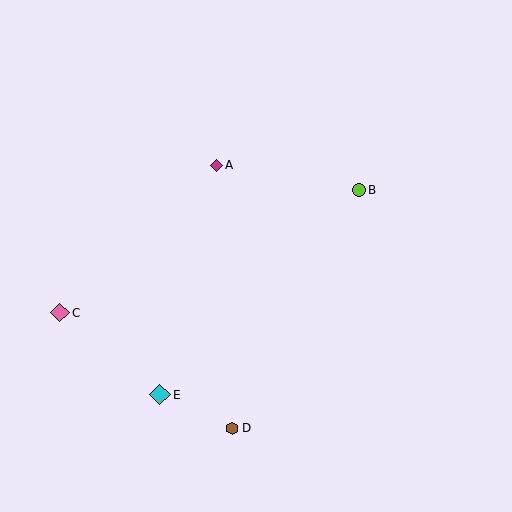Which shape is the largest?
The cyan diamond (labeled E) is the largest.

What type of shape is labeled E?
Shape E is a cyan diamond.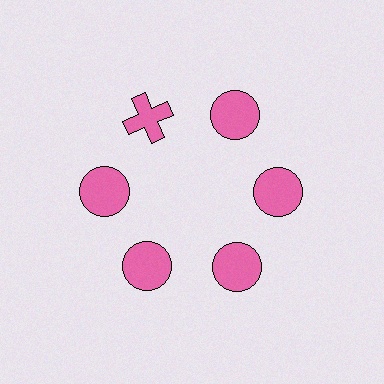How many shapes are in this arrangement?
There are 6 shapes arranged in a ring pattern.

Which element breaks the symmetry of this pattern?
The pink cross at roughly the 11 o'clock position breaks the symmetry. All other shapes are pink circles.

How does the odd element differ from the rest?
It has a different shape: cross instead of circle.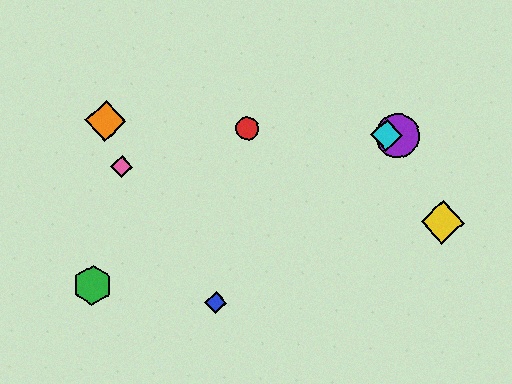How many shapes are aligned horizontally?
4 shapes (the red circle, the purple circle, the orange diamond, the cyan diamond) are aligned horizontally.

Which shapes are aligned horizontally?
The red circle, the purple circle, the orange diamond, the cyan diamond are aligned horizontally.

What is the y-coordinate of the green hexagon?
The green hexagon is at y≈285.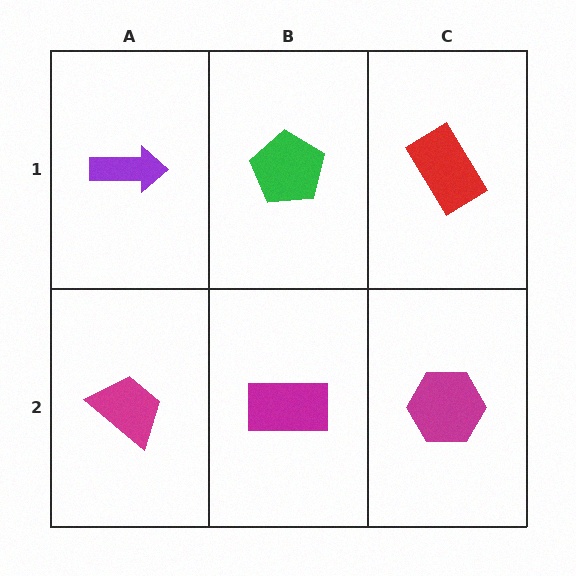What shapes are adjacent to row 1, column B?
A magenta rectangle (row 2, column B), a purple arrow (row 1, column A), a red rectangle (row 1, column C).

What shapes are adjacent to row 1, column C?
A magenta hexagon (row 2, column C), a green pentagon (row 1, column B).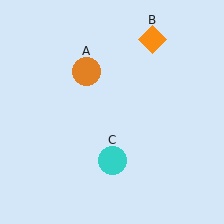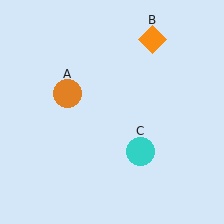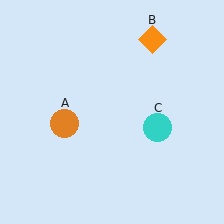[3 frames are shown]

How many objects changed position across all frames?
2 objects changed position: orange circle (object A), cyan circle (object C).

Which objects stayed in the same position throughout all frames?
Orange diamond (object B) remained stationary.